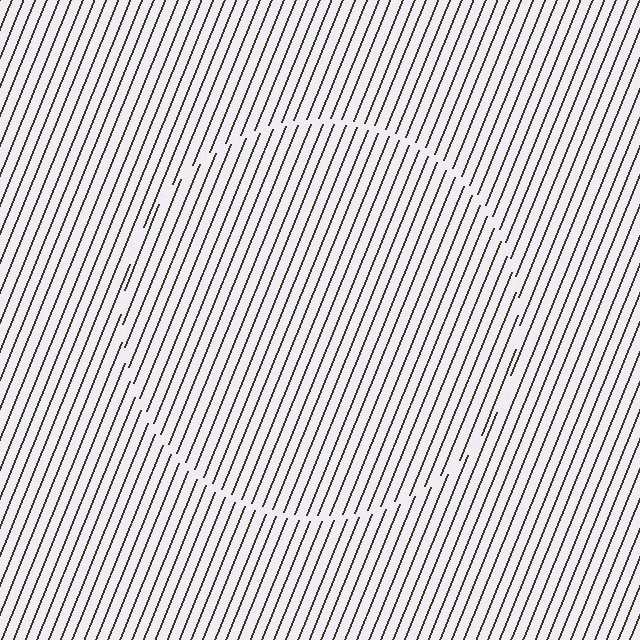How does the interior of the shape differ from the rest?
The interior of the shape contains the same grating, shifted by half a period — the contour is defined by the phase discontinuity where line-ends from the inner and outer gratings abut.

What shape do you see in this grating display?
An illusory circle. The interior of the shape contains the same grating, shifted by half a period — the contour is defined by the phase discontinuity where line-ends from the inner and outer gratings abut.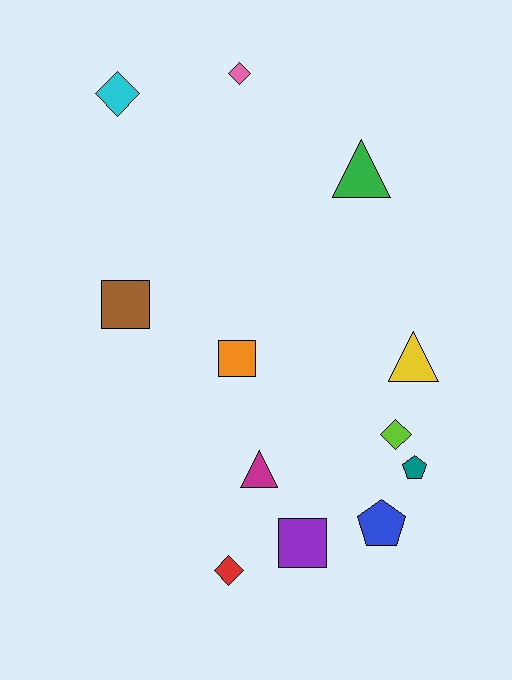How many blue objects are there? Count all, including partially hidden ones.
There is 1 blue object.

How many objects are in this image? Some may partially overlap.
There are 12 objects.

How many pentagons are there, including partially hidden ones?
There are 2 pentagons.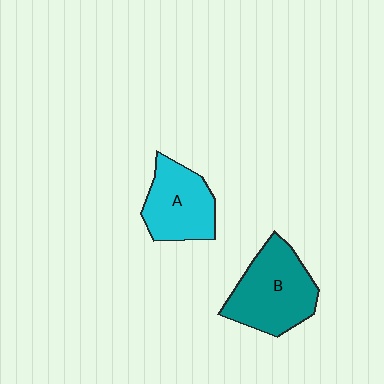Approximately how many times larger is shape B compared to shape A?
Approximately 1.3 times.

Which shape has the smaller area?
Shape A (cyan).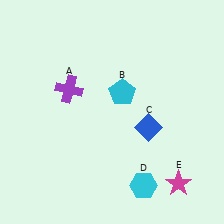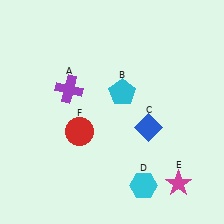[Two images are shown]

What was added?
A red circle (F) was added in Image 2.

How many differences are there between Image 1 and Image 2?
There is 1 difference between the two images.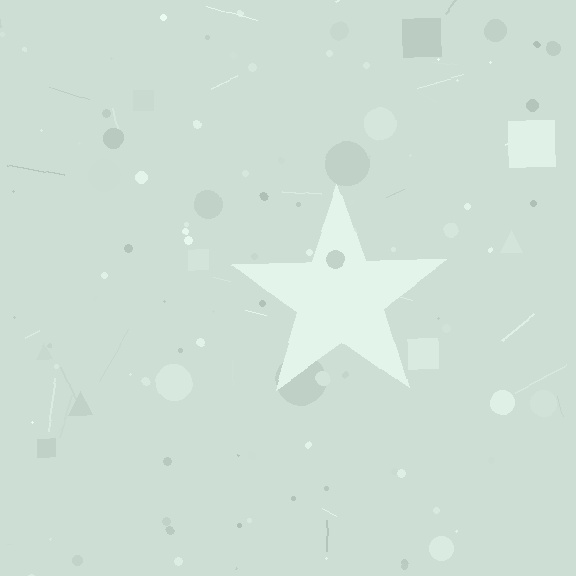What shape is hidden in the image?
A star is hidden in the image.